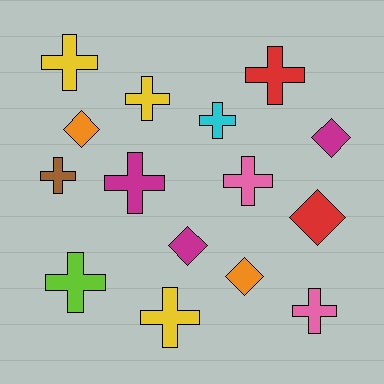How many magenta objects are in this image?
There are 3 magenta objects.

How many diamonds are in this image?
There are 5 diamonds.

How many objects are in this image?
There are 15 objects.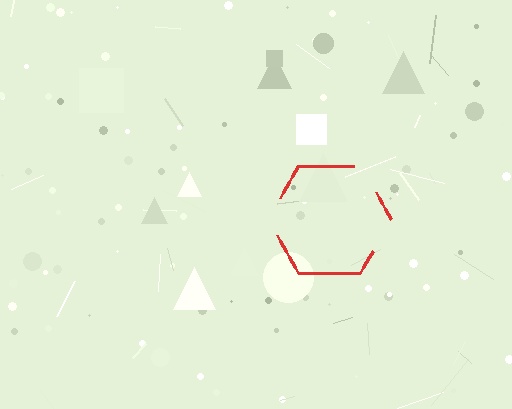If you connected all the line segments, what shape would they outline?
They would outline a hexagon.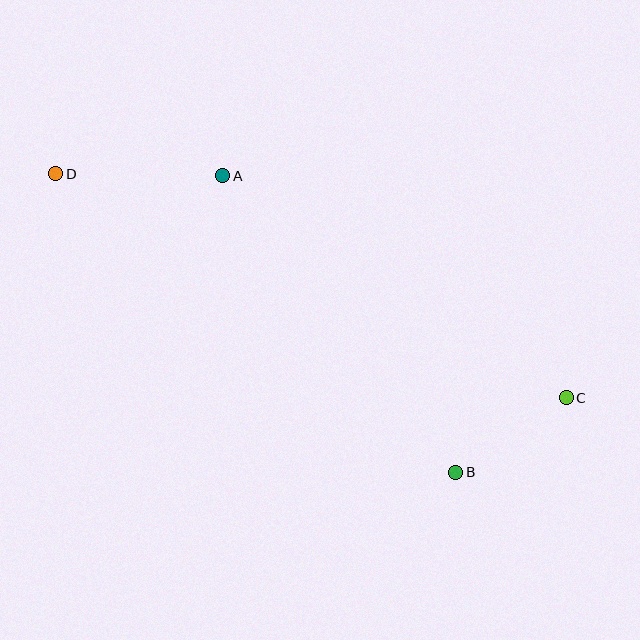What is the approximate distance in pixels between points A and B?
The distance between A and B is approximately 377 pixels.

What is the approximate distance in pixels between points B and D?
The distance between B and D is approximately 500 pixels.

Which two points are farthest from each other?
Points C and D are farthest from each other.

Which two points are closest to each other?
Points B and C are closest to each other.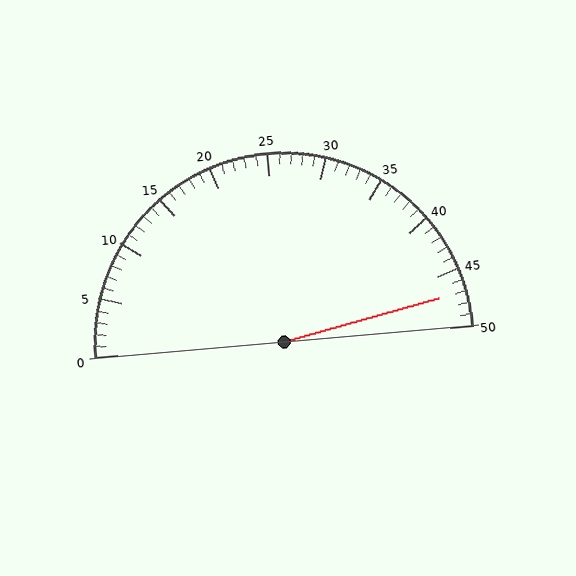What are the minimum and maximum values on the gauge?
The gauge ranges from 0 to 50.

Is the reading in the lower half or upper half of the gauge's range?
The reading is in the upper half of the range (0 to 50).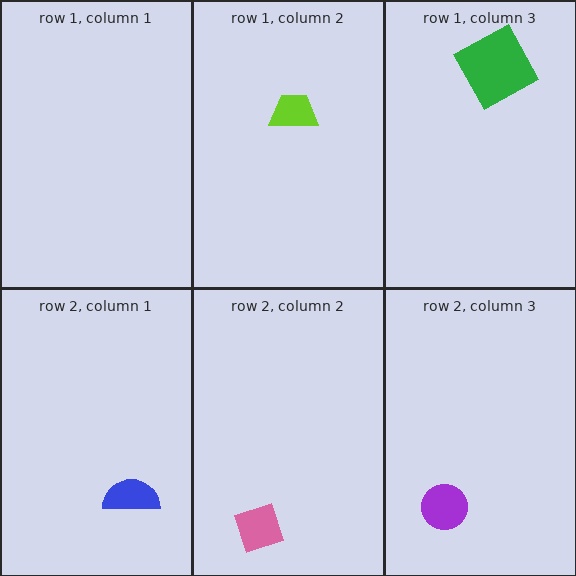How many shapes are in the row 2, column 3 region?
1.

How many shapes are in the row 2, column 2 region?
1.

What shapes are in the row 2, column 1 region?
The blue semicircle.